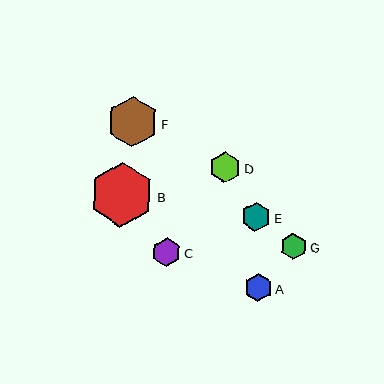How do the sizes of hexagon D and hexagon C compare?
Hexagon D and hexagon C are approximately the same size.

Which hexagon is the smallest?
Hexagon G is the smallest with a size of approximately 26 pixels.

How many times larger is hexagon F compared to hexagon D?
Hexagon F is approximately 1.6 times the size of hexagon D.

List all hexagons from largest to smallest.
From largest to smallest: B, F, D, E, C, A, G.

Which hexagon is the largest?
Hexagon B is the largest with a size of approximately 64 pixels.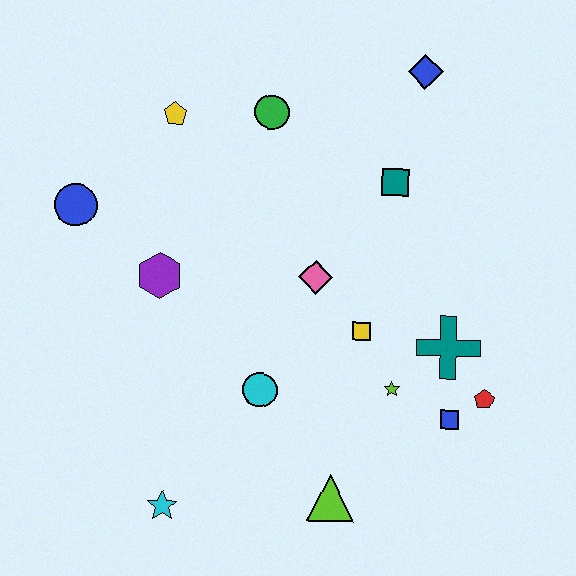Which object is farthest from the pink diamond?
The cyan star is farthest from the pink diamond.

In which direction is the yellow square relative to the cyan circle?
The yellow square is to the right of the cyan circle.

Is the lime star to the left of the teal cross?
Yes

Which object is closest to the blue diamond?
The teal square is closest to the blue diamond.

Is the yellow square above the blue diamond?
No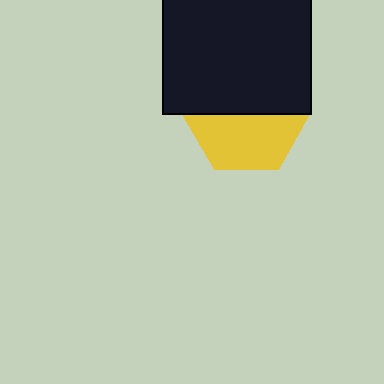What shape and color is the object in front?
The object in front is a black square.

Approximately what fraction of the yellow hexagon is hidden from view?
Roughly 51% of the yellow hexagon is hidden behind the black square.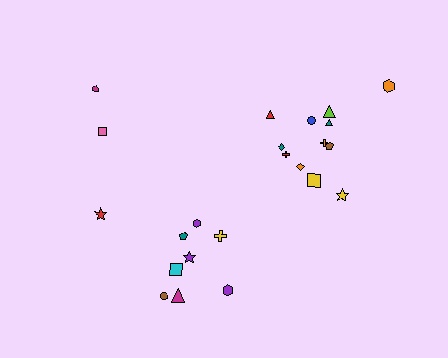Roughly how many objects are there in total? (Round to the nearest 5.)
Roughly 25 objects in total.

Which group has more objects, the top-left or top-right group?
The top-right group.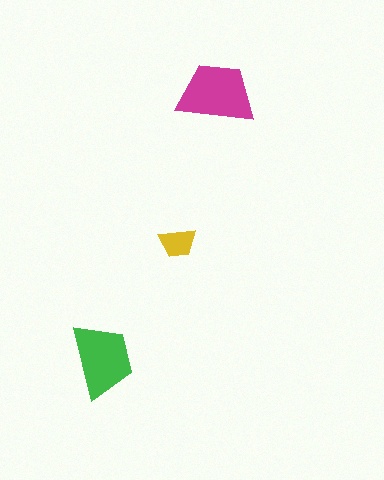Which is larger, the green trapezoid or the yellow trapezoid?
The green one.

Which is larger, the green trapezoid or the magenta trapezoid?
The magenta one.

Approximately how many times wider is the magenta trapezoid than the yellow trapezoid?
About 2 times wider.